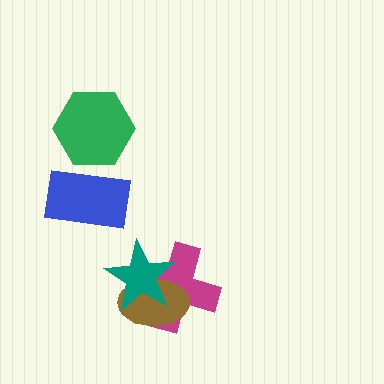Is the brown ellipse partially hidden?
Yes, it is partially covered by another shape.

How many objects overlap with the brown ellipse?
2 objects overlap with the brown ellipse.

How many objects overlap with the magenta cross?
2 objects overlap with the magenta cross.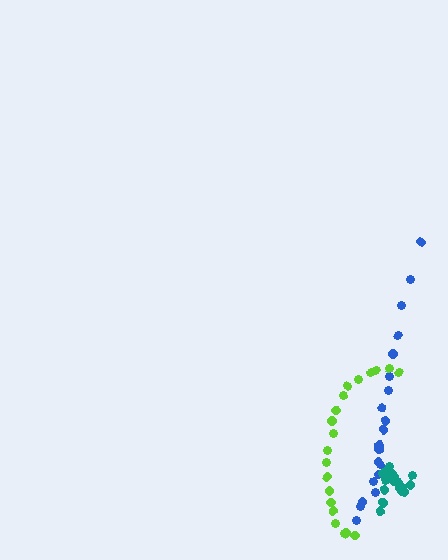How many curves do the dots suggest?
There are 3 distinct paths.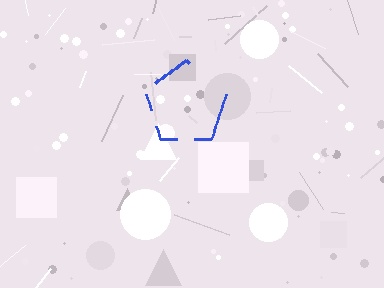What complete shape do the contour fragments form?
The contour fragments form a pentagon.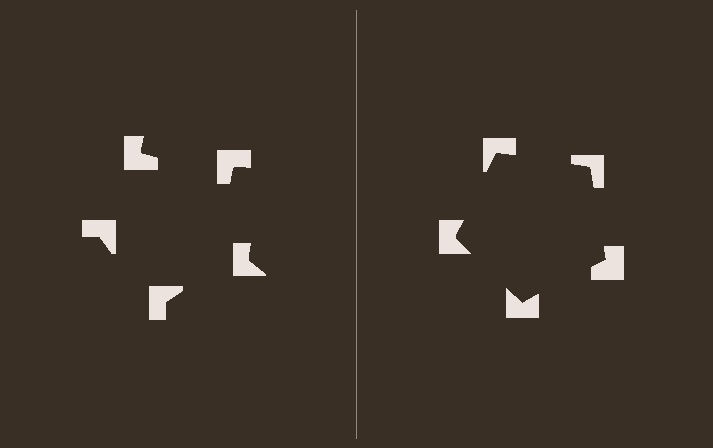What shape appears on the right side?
An illusory pentagon.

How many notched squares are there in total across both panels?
10 — 5 on each side.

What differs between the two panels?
The notched squares are positioned identically on both sides; only the wedge orientations differ. On the right they align to a pentagon; on the left they are misaligned.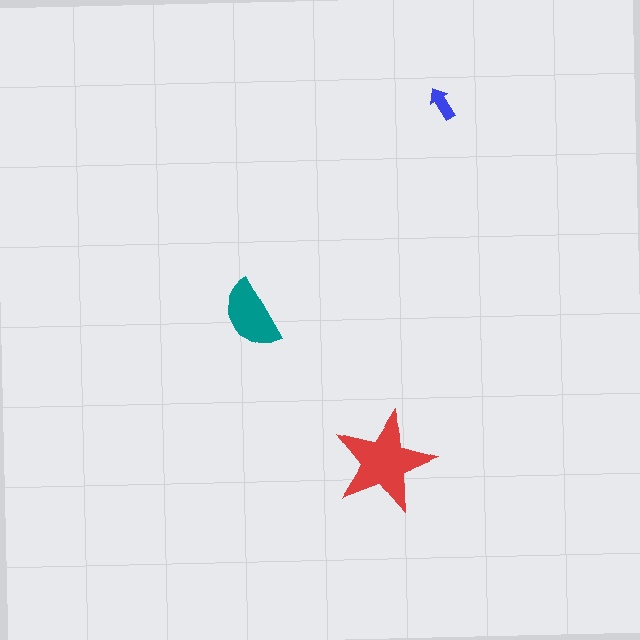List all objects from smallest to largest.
The blue arrow, the teal semicircle, the red star.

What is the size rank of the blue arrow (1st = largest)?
3rd.